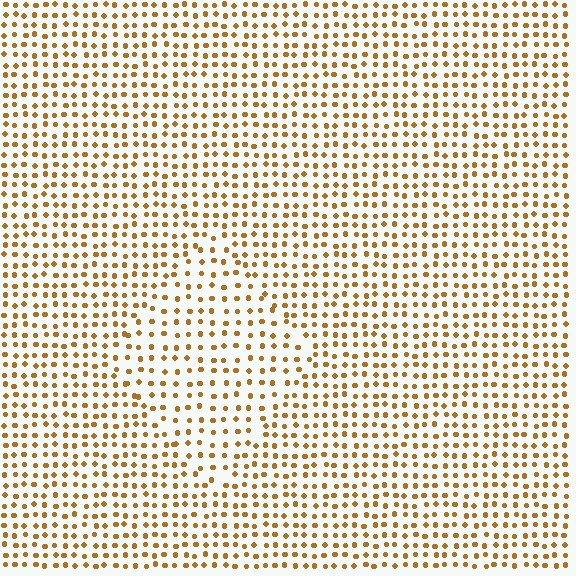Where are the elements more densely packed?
The elements are more densely packed outside the diamond boundary.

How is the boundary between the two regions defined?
The boundary is defined by a change in element density (approximately 1.5x ratio). All elements are the same color, size, and shape.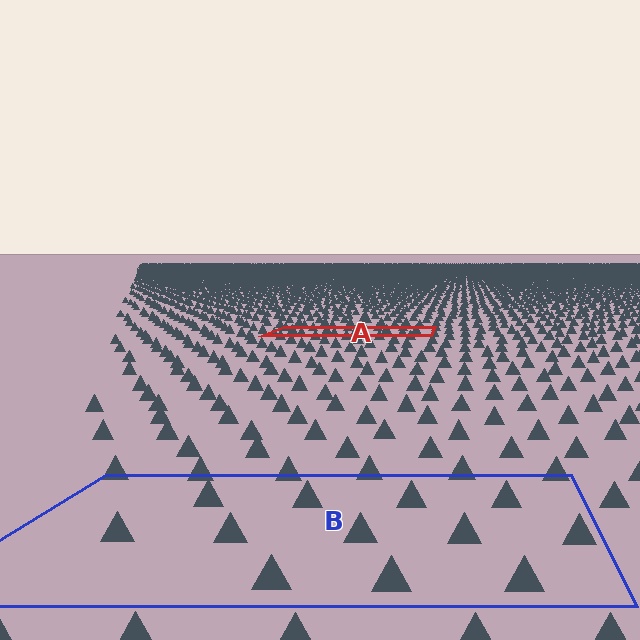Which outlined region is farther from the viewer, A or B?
Region A is farther from the viewer — the texture elements inside it appear smaller and more densely packed.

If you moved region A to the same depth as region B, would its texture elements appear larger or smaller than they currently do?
They would appear larger. At a closer depth, the same texture elements are projected at a bigger on-screen size.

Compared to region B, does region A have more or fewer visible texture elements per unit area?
Region A has more texture elements per unit area — they are packed more densely because it is farther away.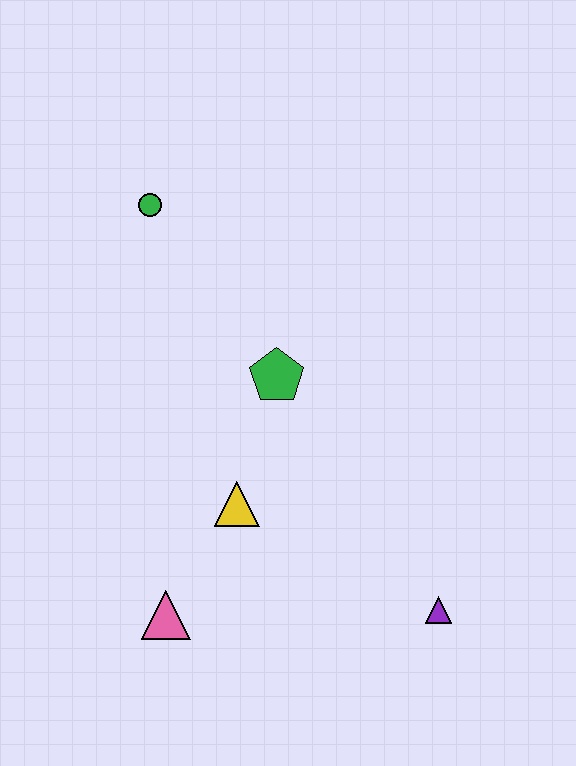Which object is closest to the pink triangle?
The yellow triangle is closest to the pink triangle.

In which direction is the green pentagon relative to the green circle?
The green pentagon is below the green circle.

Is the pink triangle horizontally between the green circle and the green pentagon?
Yes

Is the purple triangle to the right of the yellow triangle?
Yes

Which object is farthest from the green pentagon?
The purple triangle is farthest from the green pentagon.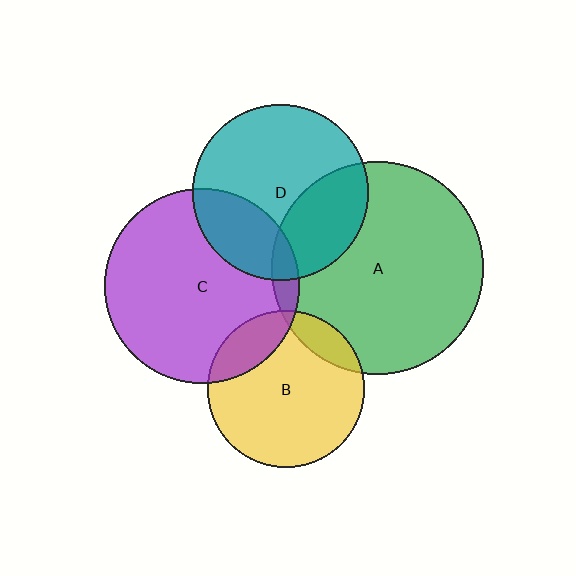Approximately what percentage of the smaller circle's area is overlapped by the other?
Approximately 10%.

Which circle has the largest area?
Circle A (green).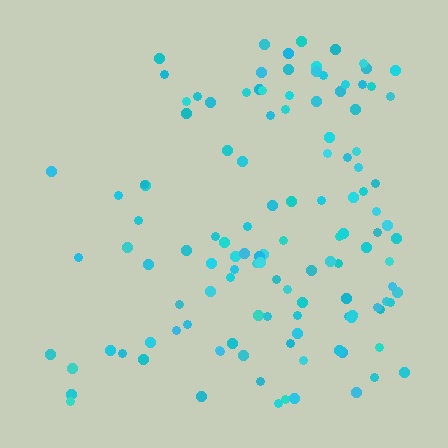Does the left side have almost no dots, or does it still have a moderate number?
Still a moderate number, just noticeably fewer than the right.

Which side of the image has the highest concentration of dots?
The right.